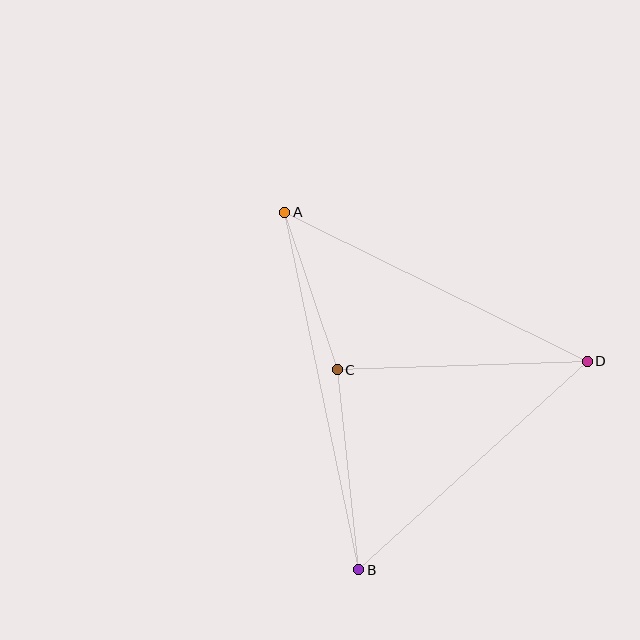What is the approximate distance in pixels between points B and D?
The distance between B and D is approximately 310 pixels.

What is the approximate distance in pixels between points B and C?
The distance between B and C is approximately 201 pixels.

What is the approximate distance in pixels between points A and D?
The distance between A and D is approximately 338 pixels.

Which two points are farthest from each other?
Points A and B are farthest from each other.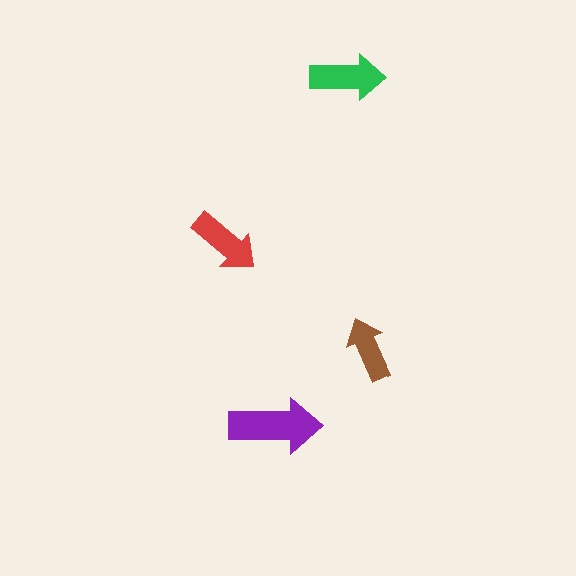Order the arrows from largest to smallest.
the purple one, the green one, the red one, the brown one.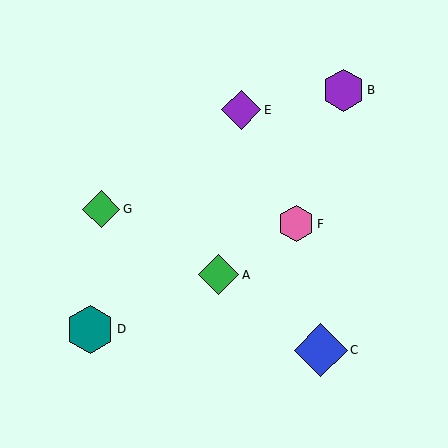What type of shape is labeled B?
Shape B is a purple hexagon.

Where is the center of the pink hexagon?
The center of the pink hexagon is at (296, 224).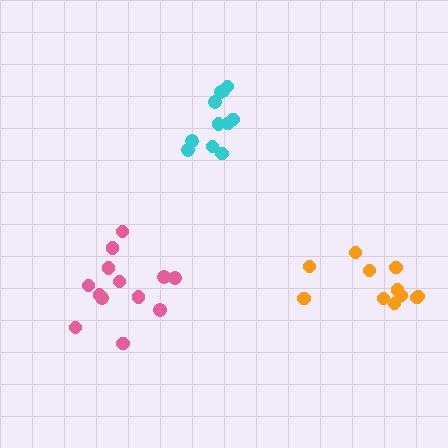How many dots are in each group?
Group 1: 11 dots, Group 2: 11 dots, Group 3: 13 dots (35 total).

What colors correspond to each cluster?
The clusters are colored: cyan, orange, pink.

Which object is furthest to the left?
The pink cluster is leftmost.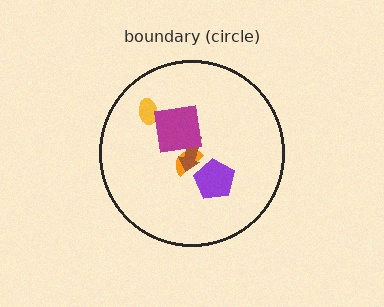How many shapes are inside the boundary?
5 inside, 0 outside.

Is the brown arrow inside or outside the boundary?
Inside.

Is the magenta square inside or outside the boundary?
Inside.